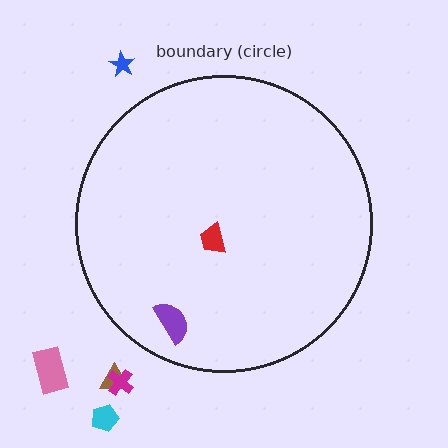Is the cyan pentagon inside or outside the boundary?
Outside.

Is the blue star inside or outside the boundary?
Outside.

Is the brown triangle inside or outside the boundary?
Outside.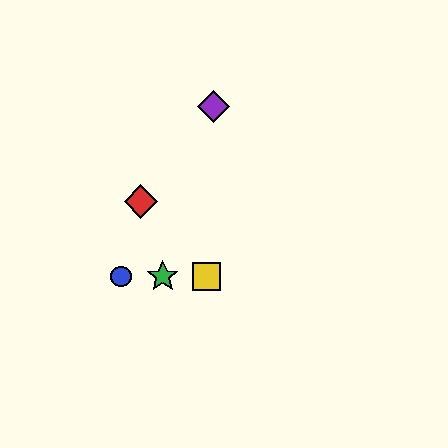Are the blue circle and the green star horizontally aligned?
Yes, both are at y≈276.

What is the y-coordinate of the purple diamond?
The purple diamond is at y≈106.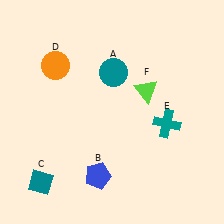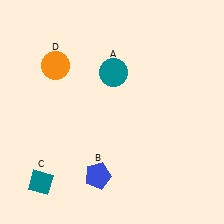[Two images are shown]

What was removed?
The lime triangle (F), the teal cross (E) were removed in Image 2.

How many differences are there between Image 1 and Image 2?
There are 2 differences between the two images.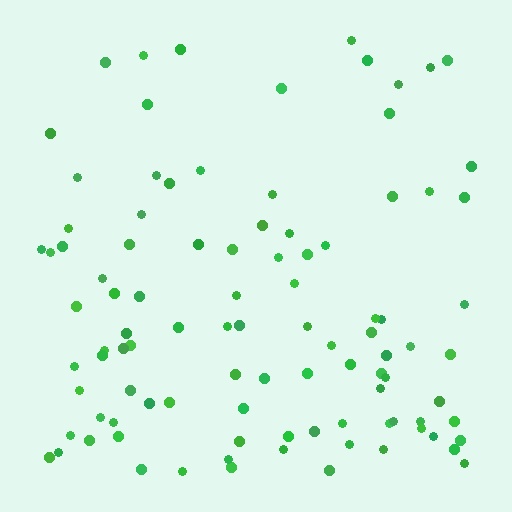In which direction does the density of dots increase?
From top to bottom, with the bottom side densest.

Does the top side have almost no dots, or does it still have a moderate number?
Still a moderate number, just noticeably fewer than the bottom.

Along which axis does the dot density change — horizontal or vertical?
Vertical.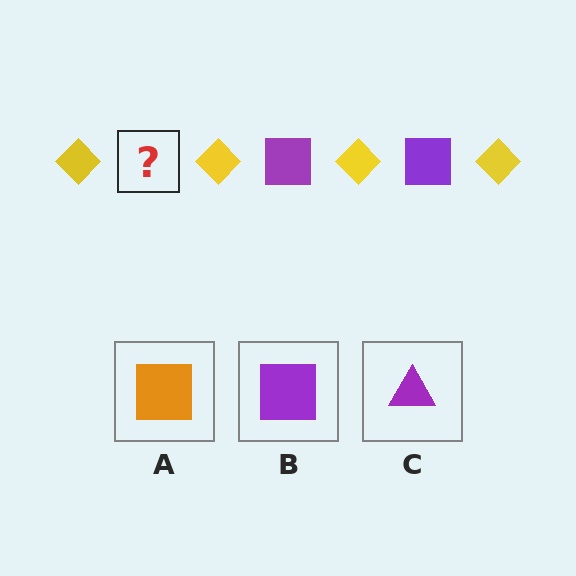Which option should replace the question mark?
Option B.